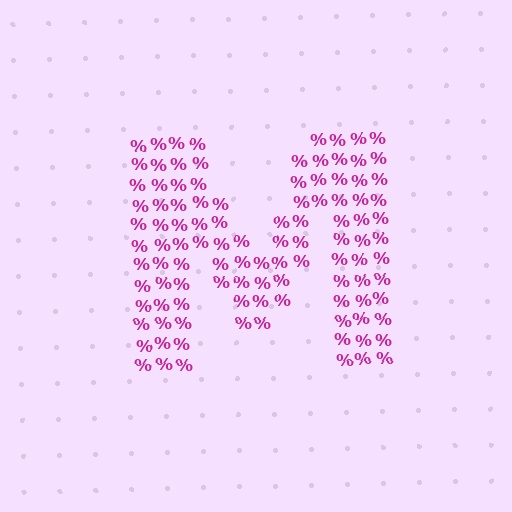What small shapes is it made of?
It is made of small percent signs.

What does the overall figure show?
The overall figure shows the letter M.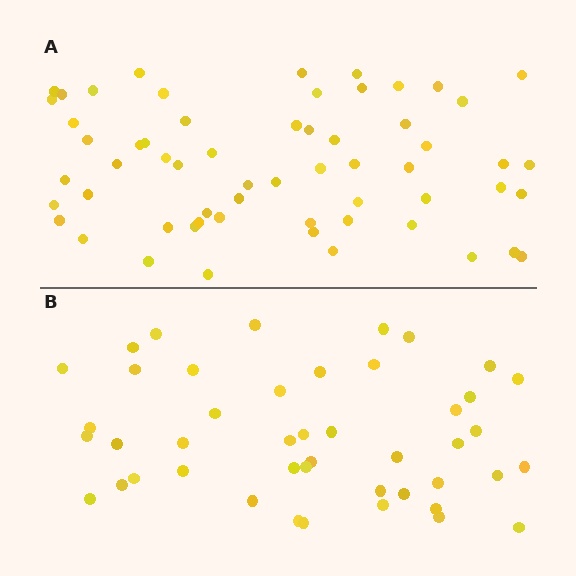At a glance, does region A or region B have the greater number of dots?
Region A (the top region) has more dots.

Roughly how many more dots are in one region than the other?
Region A has approximately 15 more dots than region B.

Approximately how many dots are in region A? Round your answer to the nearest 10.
About 60 dots.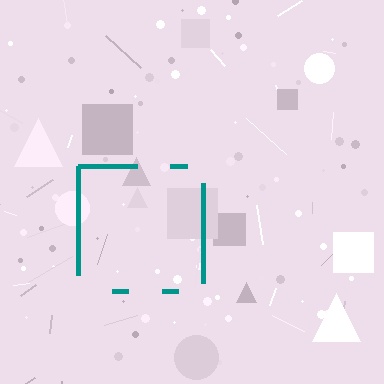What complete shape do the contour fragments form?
The contour fragments form a square.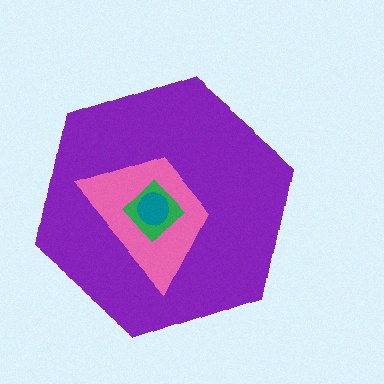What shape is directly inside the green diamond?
The teal circle.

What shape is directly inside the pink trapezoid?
The green diamond.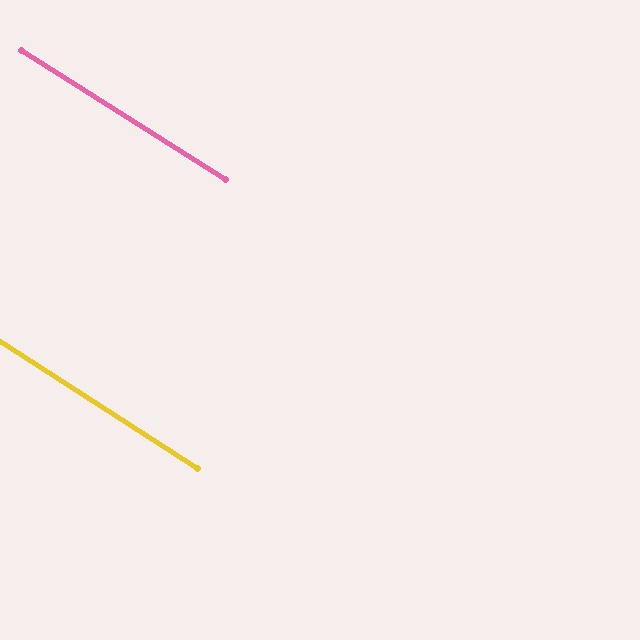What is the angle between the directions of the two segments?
Approximately 0 degrees.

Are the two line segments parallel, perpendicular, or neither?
Parallel — their directions differ by only 0.5°.